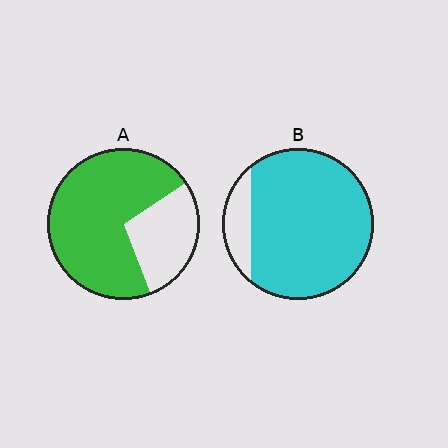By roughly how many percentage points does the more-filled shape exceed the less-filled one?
By roughly 15 percentage points (B over A).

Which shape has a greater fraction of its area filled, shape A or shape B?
Shape B.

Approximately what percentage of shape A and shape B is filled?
A is approximately 70% and B is approximately 85%.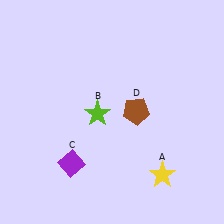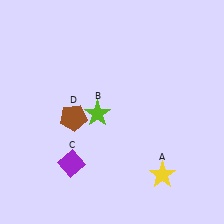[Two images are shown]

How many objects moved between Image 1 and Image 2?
1 object moved between the two images.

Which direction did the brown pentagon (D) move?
The brown pentagon (D) moved left.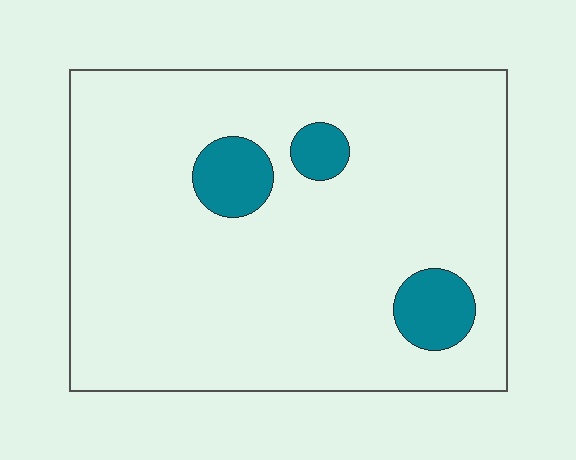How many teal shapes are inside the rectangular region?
3.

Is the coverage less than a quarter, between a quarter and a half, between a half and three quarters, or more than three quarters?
Less than a quarter.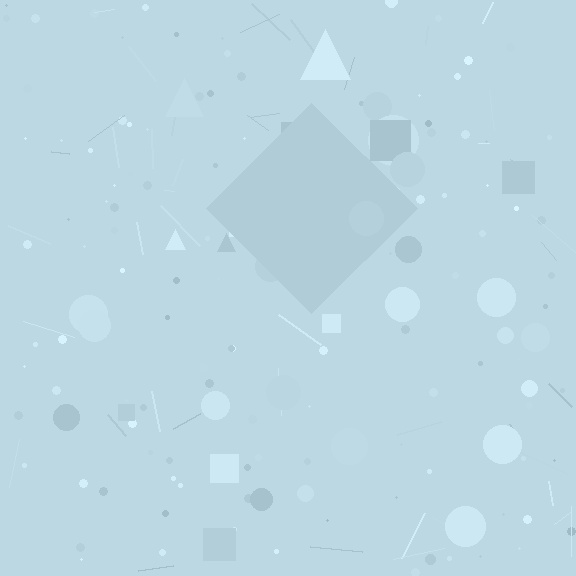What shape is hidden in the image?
A diamond is hidden in the image.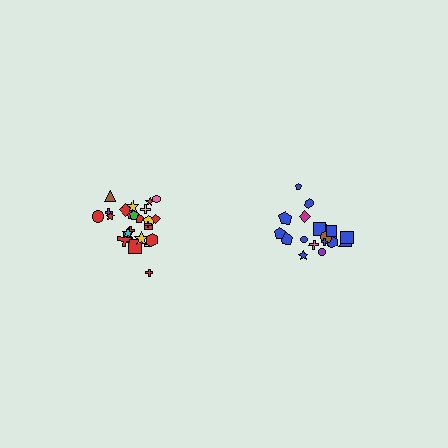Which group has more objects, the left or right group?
The left group.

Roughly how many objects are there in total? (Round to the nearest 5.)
Roughly 45 objects in total.